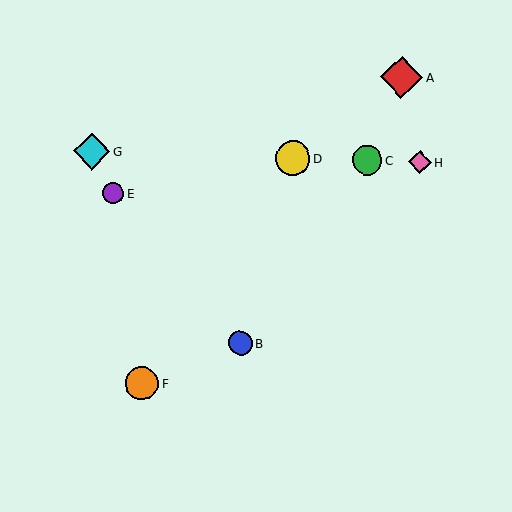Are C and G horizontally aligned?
Yes, both are at y≈160.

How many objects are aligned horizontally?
4 objects (C, D, G, H) are aligned horizontally.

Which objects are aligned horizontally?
Objects C, D, G, H are aligned horizontally.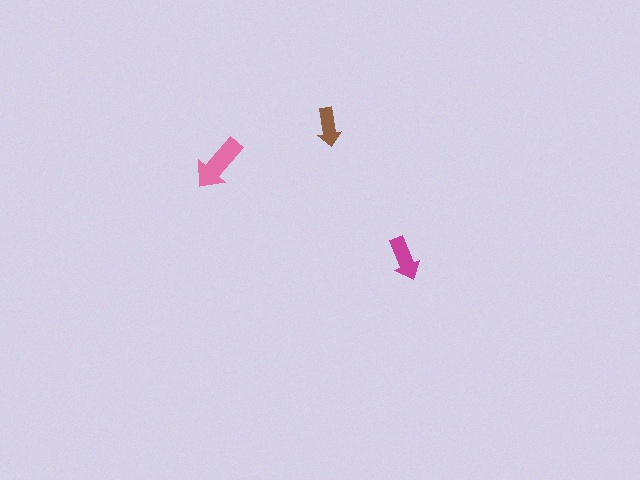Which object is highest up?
The brown arrow is topmost.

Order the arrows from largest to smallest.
the pink one, the magenta one, the brown one.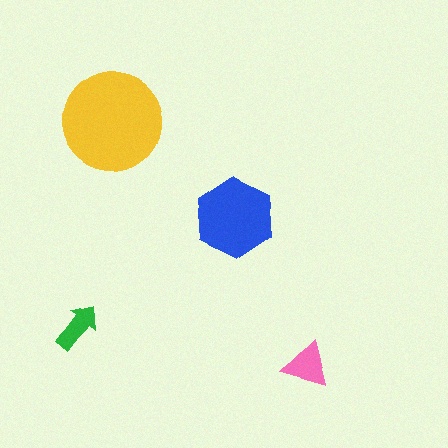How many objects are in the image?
There are 4 objects in the image.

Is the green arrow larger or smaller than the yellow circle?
Smaller.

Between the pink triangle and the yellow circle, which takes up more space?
The yellow circle.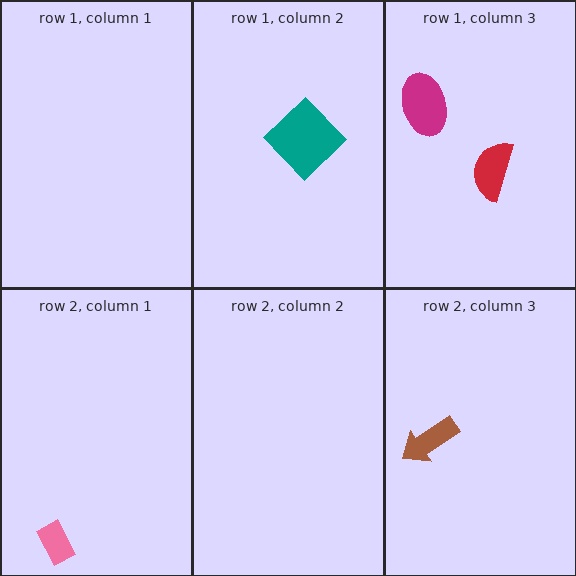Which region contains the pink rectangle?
The row 2, column 1 region.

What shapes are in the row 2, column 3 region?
The brown arrow.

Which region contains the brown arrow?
The row 2, column 3 region.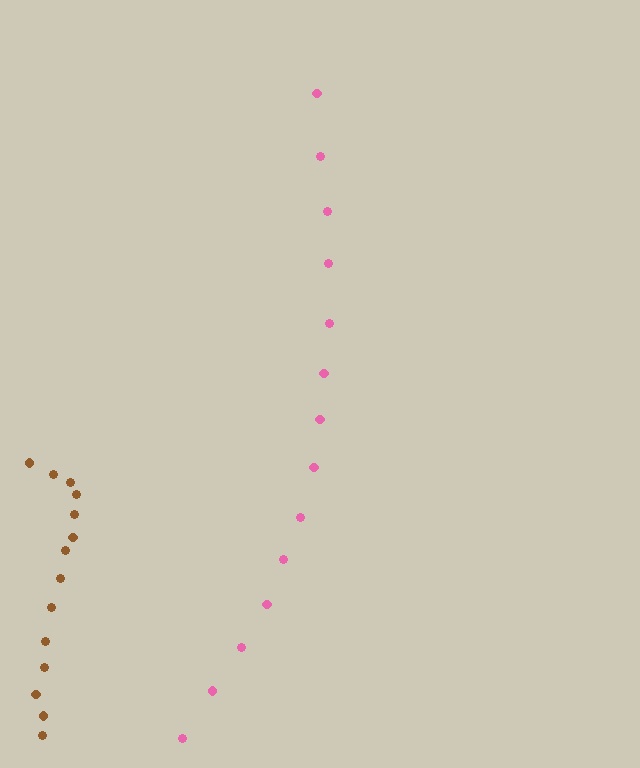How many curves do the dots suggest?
There are 2 distinct paths.